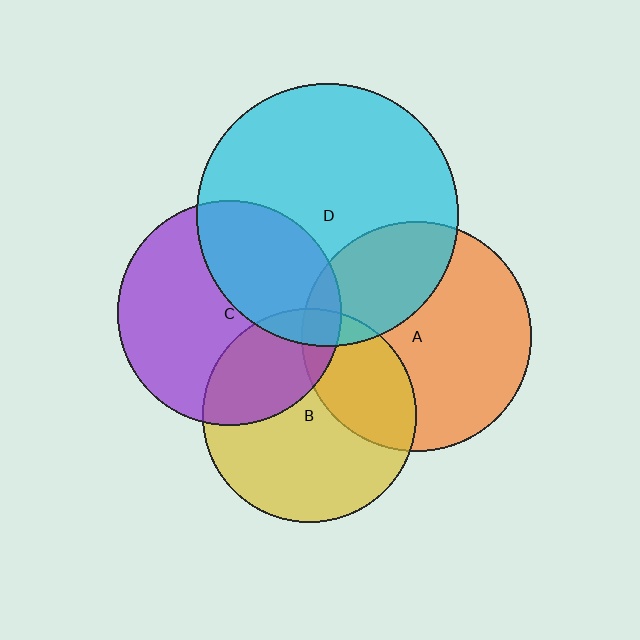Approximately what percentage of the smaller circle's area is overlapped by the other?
Approximately 10%.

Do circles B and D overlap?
Yes.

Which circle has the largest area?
Circle D (cyan).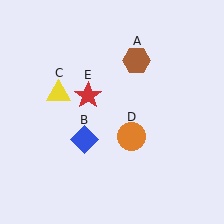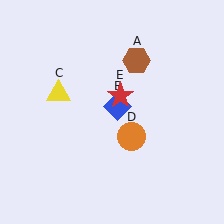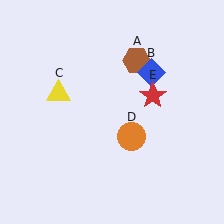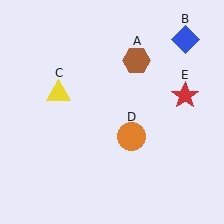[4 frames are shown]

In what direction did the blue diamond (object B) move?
The blue diamond (object B) moved up and to the right.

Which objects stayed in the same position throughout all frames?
Brown hexagon (object A) and yellow triangle (object C) and orange circle (object D) remained stationary.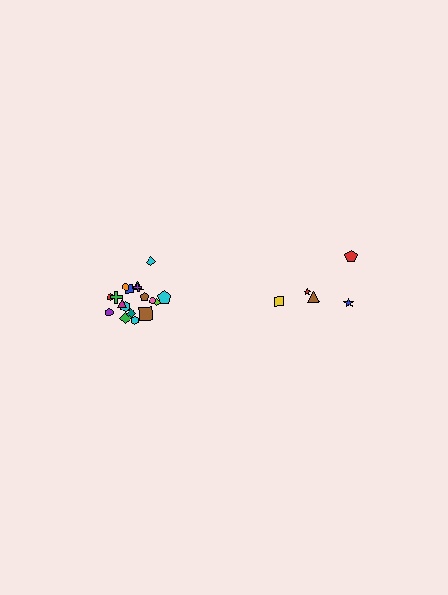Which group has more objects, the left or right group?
The left group.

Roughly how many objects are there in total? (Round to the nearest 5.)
Roughly 25 objects in total.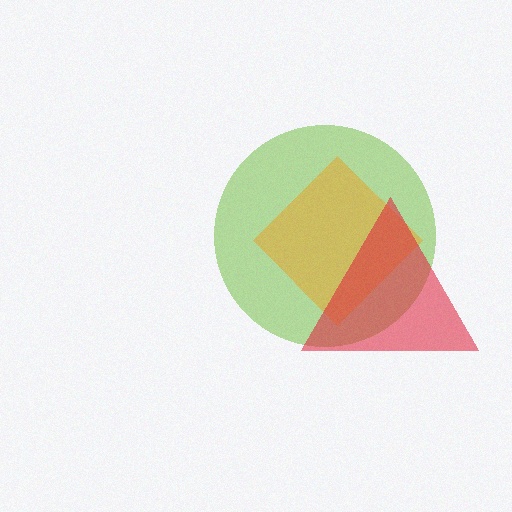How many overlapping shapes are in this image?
There are 3 overlapping shapes in the image.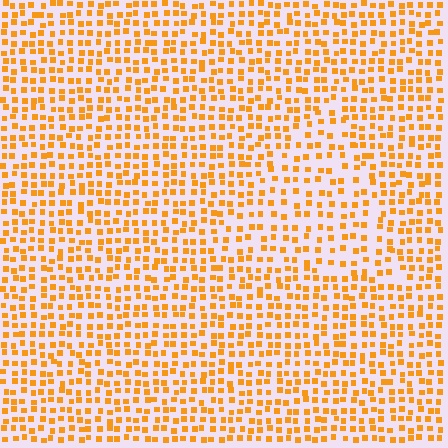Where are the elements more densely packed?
The elements are more densely packed outside the triangle boundary.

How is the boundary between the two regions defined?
The boundary is defined by a change in element density (approximately 1.5x ratio). All elements are the same color, size, and shape.